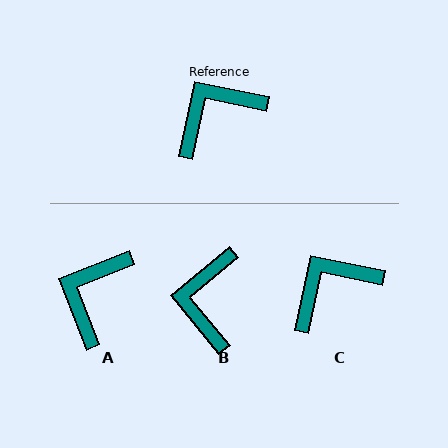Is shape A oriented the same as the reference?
No, it is off by about 33 degrees.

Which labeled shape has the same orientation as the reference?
C.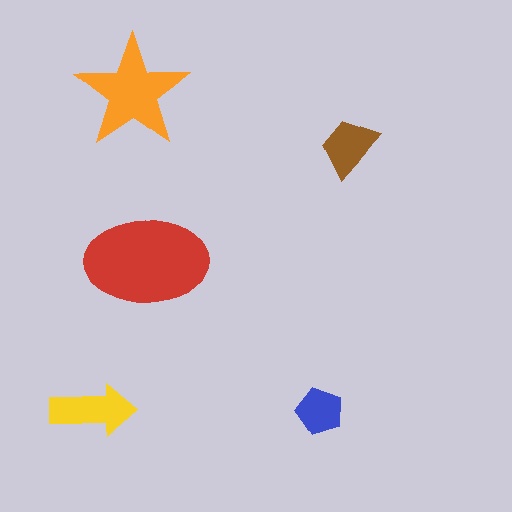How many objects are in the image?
There are 5 objects in the image.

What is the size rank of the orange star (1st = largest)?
2nd.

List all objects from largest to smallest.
The red ellipse, the orange star, the yellow arrow, the brown trapezoid, the blue pentagon.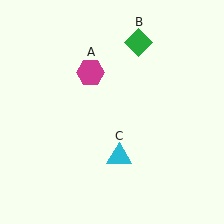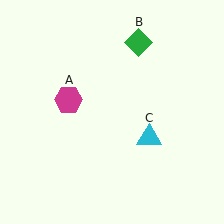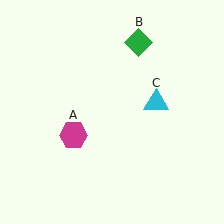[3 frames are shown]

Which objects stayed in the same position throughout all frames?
Green diamond (object B) remained stationary.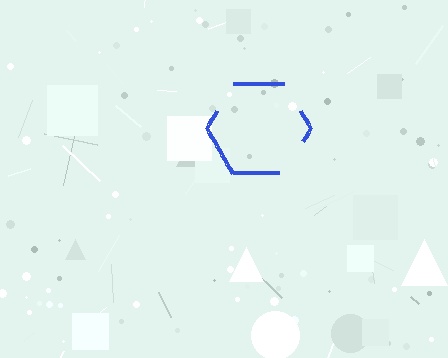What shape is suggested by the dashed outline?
The dashed outline suggests a hexagon.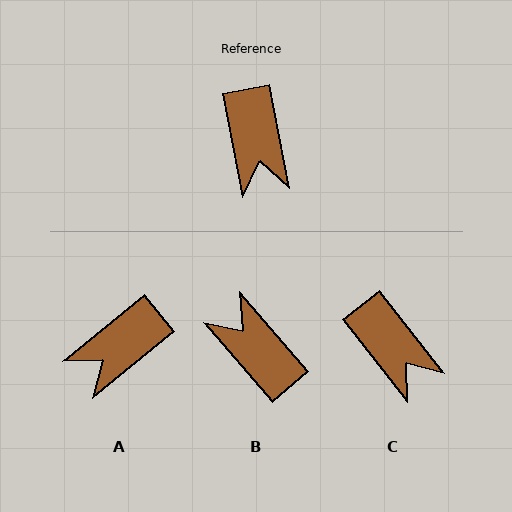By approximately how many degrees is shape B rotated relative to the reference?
Approximately 150 degrees clockwise.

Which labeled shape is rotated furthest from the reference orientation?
B, about 150 degrees away.